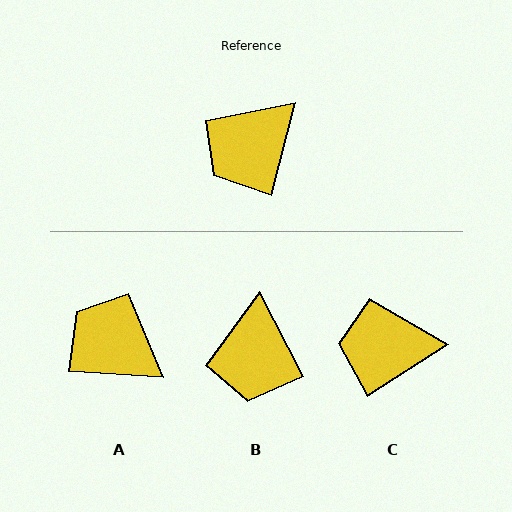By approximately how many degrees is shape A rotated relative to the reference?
Approximately 79 degrees clockwise.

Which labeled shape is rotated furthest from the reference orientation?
A, about 79 degrees away.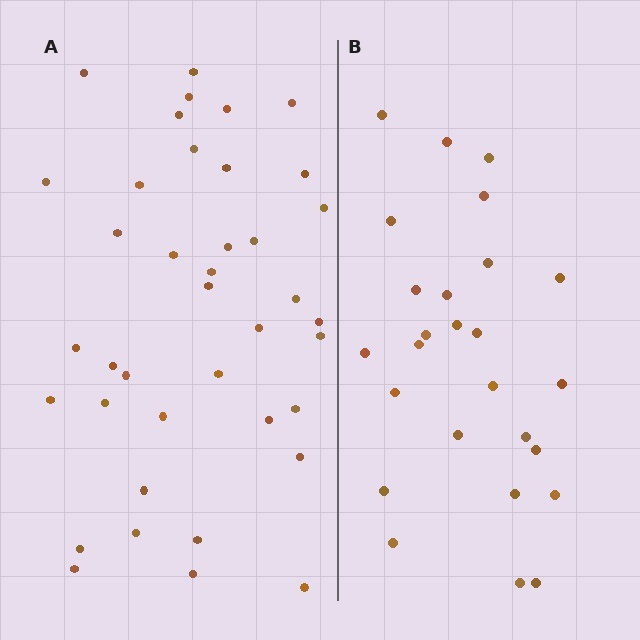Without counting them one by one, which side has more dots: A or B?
Region A (the left region) has more dots.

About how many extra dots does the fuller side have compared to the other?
Region A has approximately 15 more dots than region B.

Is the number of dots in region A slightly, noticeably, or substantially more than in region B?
Region A has substantially more. The ratio is roughly 1.5 to 1.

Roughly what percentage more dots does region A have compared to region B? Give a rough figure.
About 50% more.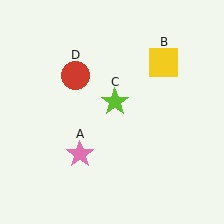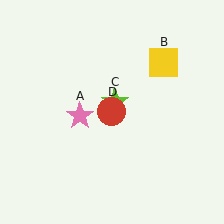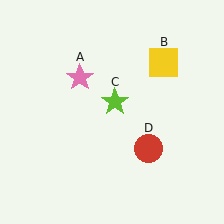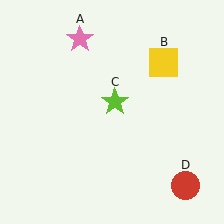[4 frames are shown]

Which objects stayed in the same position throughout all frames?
Yellow square (object B) and lime star (object C) remained stationary.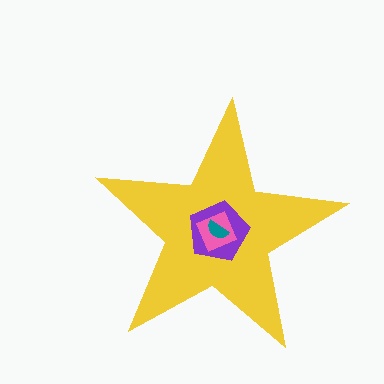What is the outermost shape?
The yellow star.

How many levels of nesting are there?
4.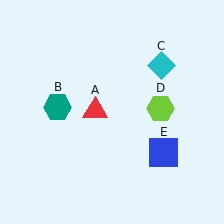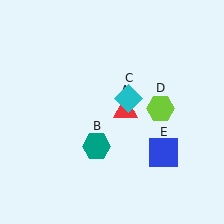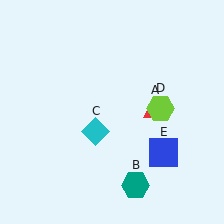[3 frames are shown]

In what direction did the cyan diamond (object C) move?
The cyan diamond (object C) moved down and to the left.